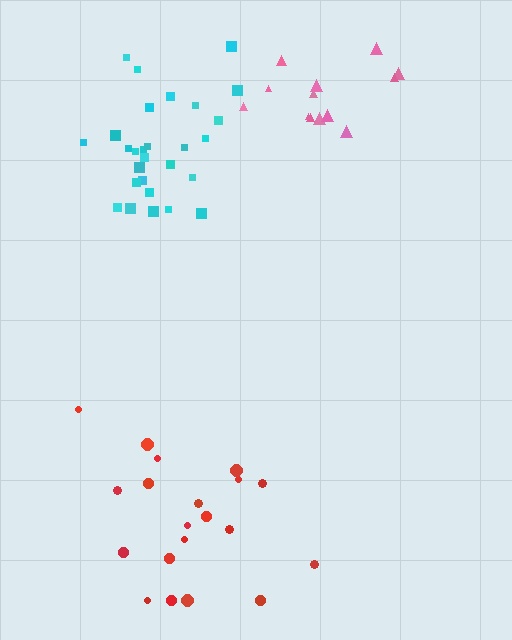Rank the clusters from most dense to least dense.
cyan, pink, red.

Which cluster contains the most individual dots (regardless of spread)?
Cyan (28).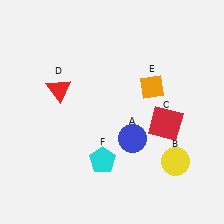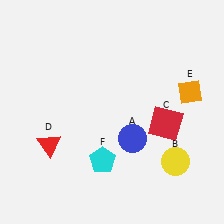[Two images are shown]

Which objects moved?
The objects that moved are: the red triangle (D), the orange diamond (E).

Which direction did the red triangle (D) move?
The red triangle (D) moved down.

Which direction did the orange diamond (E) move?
The orange diamond (E) moved right.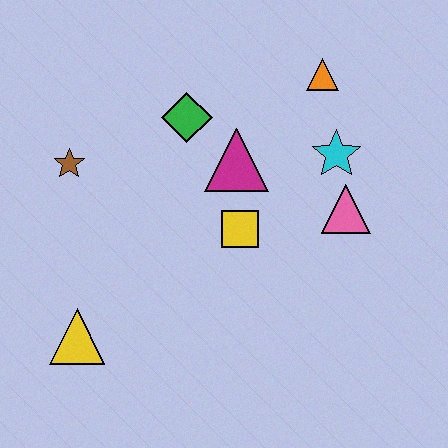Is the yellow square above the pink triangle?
No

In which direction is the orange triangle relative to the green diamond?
The orange triangle is to the right of the green diamond.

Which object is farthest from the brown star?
The pink triangle is farthest from the brown star.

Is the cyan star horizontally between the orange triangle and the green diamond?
No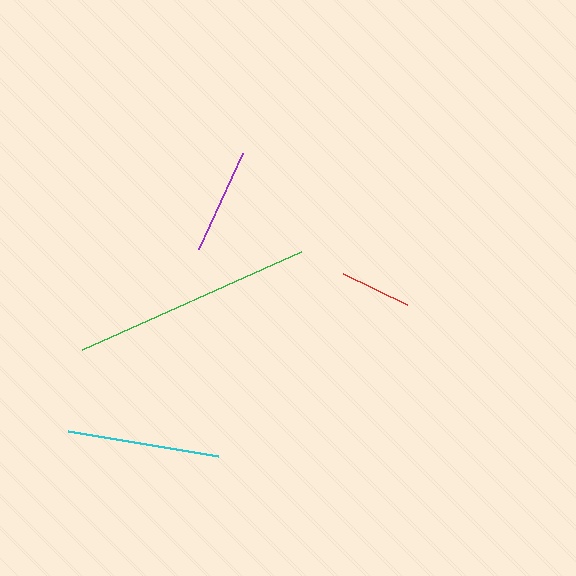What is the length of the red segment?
The red segment is approximately 71 pixels long.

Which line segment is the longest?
The green line is the longest at approximately 239 pixels.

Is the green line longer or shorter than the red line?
The green line is longer than the red line.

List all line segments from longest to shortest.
From longest to shortest: green, cyan, purple, red.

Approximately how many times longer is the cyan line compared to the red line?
The cyan line is approximately 2.1 times the length of the red line.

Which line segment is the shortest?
The red line is the shortest at approximately 71 pixels.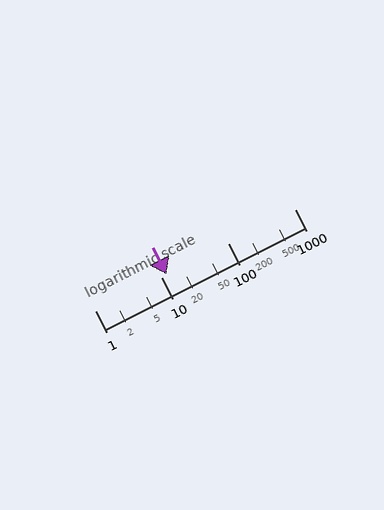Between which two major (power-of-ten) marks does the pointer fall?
The pointer is between 10 and 100.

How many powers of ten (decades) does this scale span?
The scale spans 3 decades, from 1 to 1000.